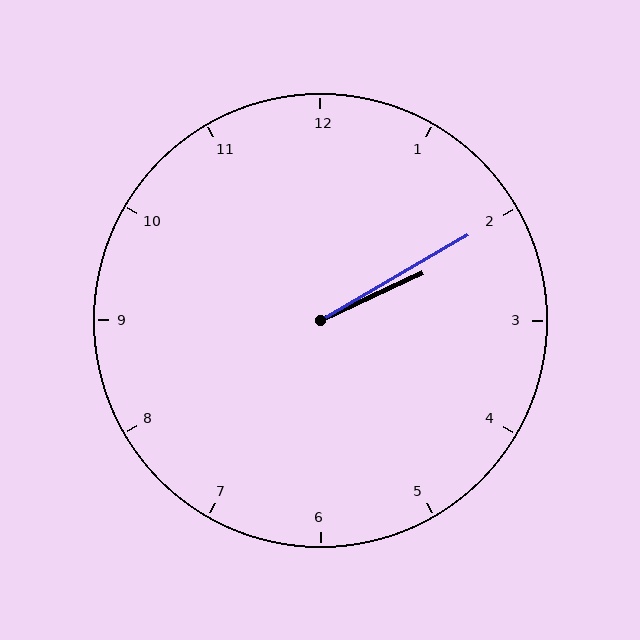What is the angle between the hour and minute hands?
Approximately 5 degrees.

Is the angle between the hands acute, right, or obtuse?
It is acute.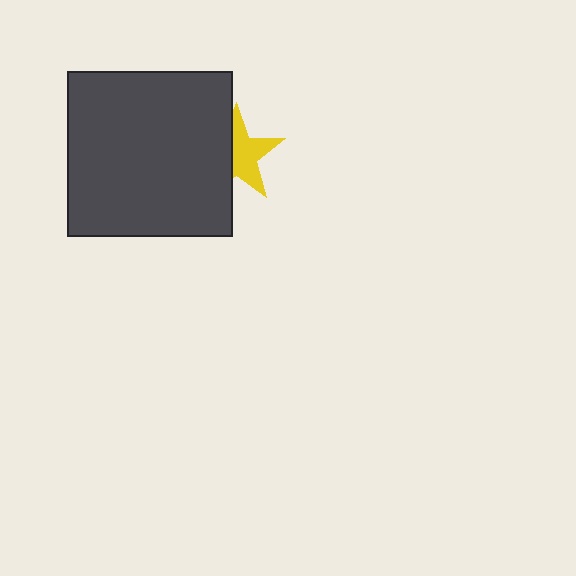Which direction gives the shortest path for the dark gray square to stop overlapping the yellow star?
Moving left gives the shortest separation.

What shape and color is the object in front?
The object in front is a dark gray square.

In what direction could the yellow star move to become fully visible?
The yellow star could move right. That would shift it out from behind the dark gray square entirely.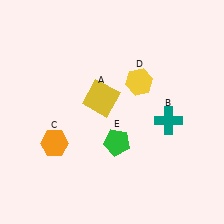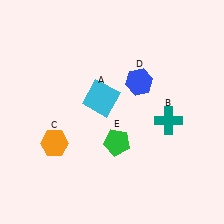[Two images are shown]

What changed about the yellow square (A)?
In Image 1, A is yellow. In Image 2, it changed to cyan.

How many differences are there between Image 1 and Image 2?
There are 2 differences between the two images.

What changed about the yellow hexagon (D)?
In Image 1, D is yellow. In Image 2, it changed to blue.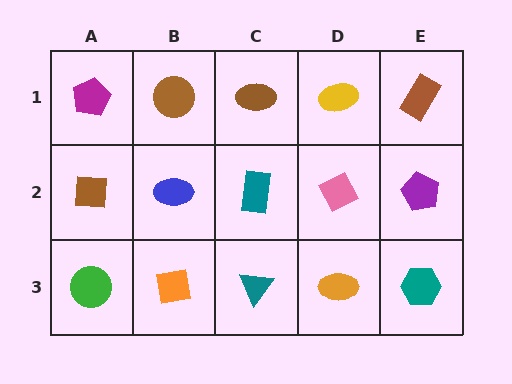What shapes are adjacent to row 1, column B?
A blue ellipse (row 2, column B), a magenta pentagon (row 1, column A), a brown ellipse (row 1, column C).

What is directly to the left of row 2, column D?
A teal rectangle.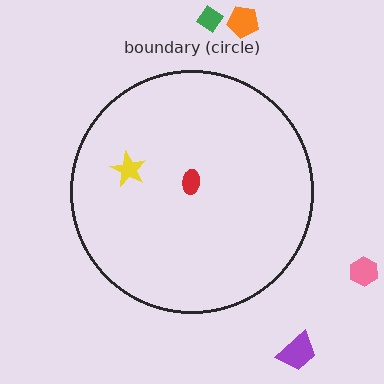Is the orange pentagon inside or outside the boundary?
Outside.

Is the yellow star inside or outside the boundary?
Inside.